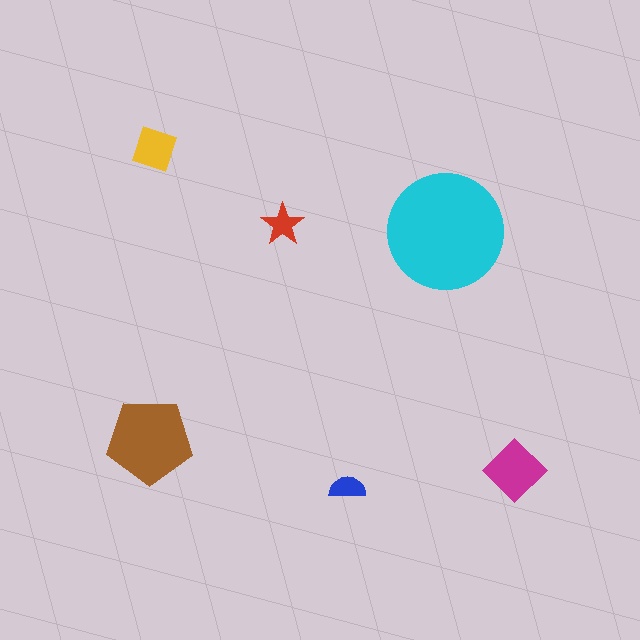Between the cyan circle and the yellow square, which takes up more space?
The cyan circle.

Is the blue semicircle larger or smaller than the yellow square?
Smaller.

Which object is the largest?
The cyan circle.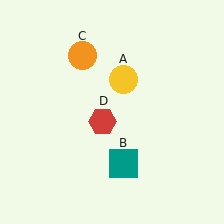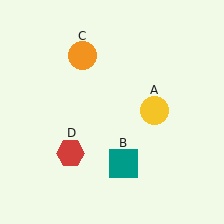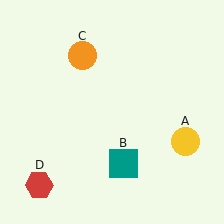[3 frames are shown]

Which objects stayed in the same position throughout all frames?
Teal square (object B) and orange circle (object C) remained stationary.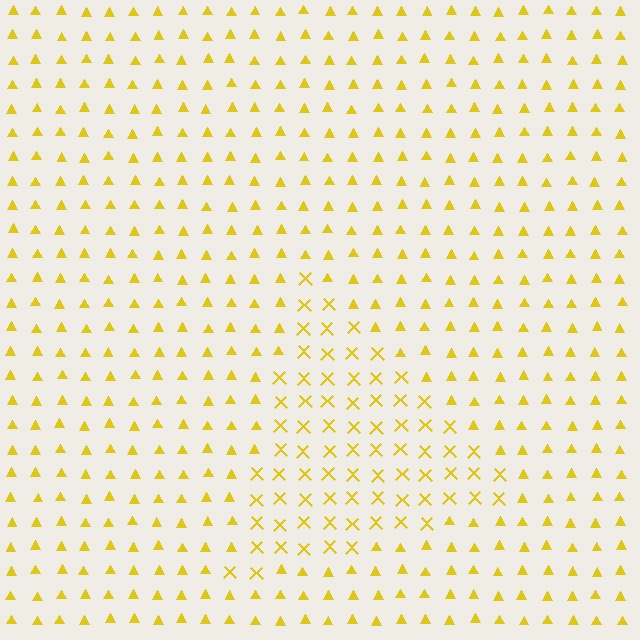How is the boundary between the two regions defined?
The boundary is defined by a change in element shape: X marks inside vs. triangles outside. All elements share the same color and spacing.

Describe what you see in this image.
The image is filled with small yellow elements arranged in a uniform grid. A triangle-shaped region contains X marks, while the surrounding area contains triangles. The boundary is defined purely by the change in element shape.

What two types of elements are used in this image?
The image uses X marks inside the triangle region and triangles outside it.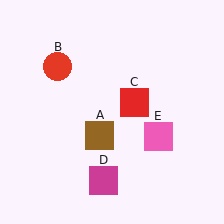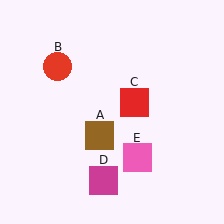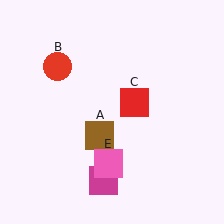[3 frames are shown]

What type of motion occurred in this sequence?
The pink square (object E) rotated clockwise around the center of the scene.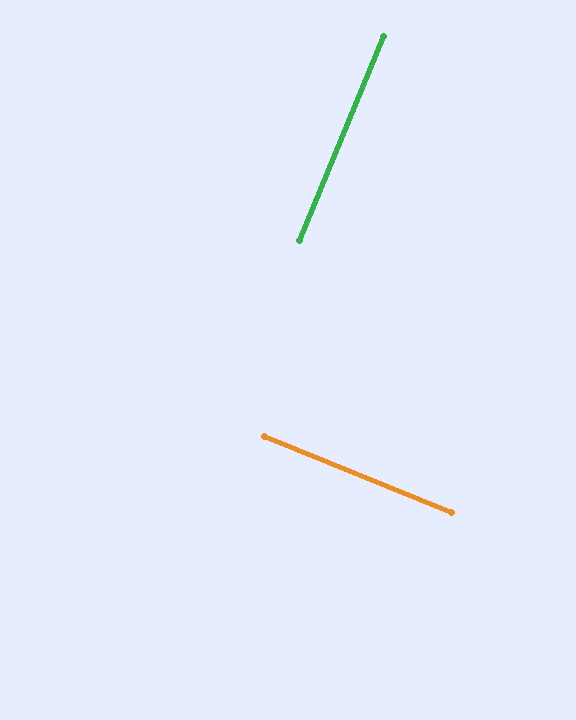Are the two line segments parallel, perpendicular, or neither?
Perpendicular — they meet at approximately 90°.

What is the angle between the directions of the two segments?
Approximately 90 degrees.